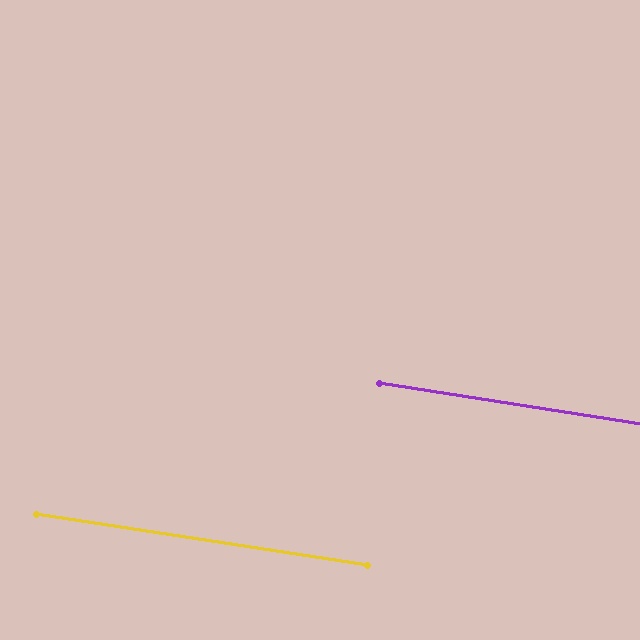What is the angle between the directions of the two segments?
Approximately 0 degrees.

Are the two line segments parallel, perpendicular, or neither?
Parallel — their directions differ by only 0.2°.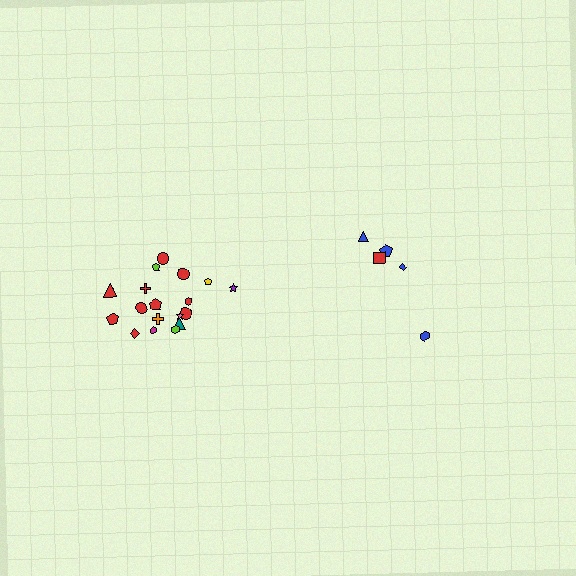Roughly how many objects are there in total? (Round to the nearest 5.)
Roughly 25 objects in total.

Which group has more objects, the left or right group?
The left group.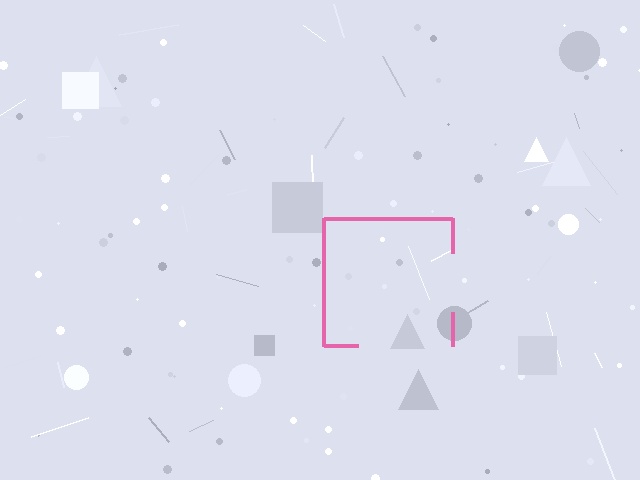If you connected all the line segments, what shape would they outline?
They would outline a square.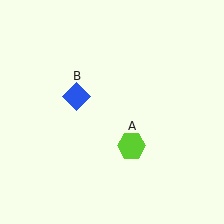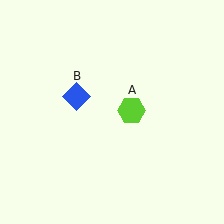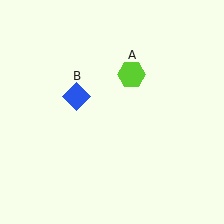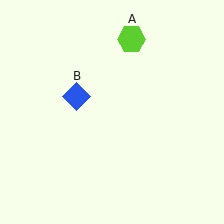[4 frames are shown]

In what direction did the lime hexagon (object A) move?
The lime hexagon (object A) moved up.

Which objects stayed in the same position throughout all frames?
Blue diamond (object B) remained stationary.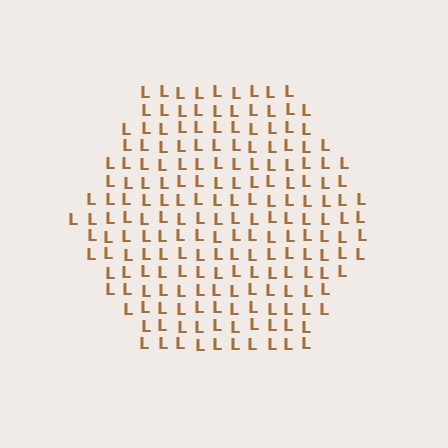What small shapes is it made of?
It is made of small letter L's.